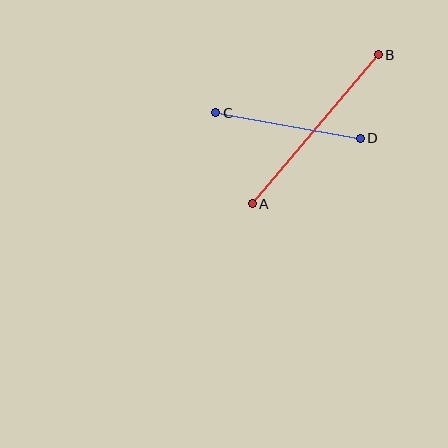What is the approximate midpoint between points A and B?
The midpoint is at approximately (315, 129) pixels.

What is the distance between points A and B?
The distance is approximately 195 pixels.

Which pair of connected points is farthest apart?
Points A and B are farthest apart.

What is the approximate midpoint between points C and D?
The midpoint is at approximately (288, 125) pixels.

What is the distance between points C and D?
The distance is approximately 147 pixels.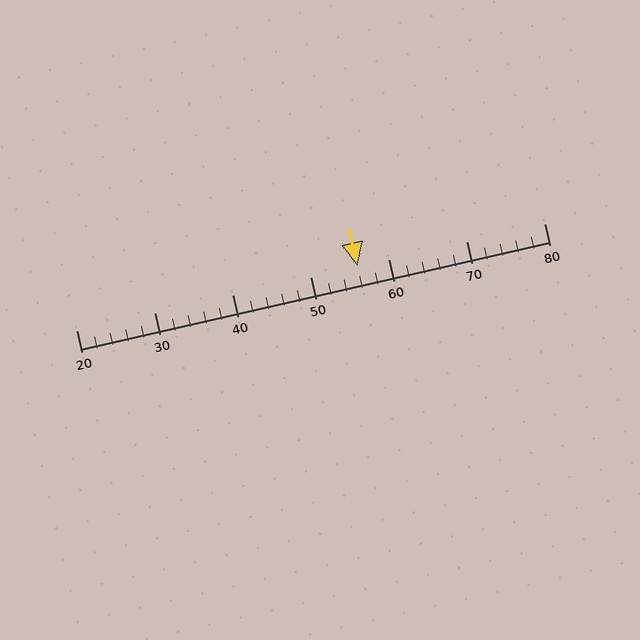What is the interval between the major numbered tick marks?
The major tick marks are spaced 10 units apart.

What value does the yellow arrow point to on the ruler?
The yellow arrow points to approximately 56.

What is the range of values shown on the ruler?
The ruler shows values from 20 to 80.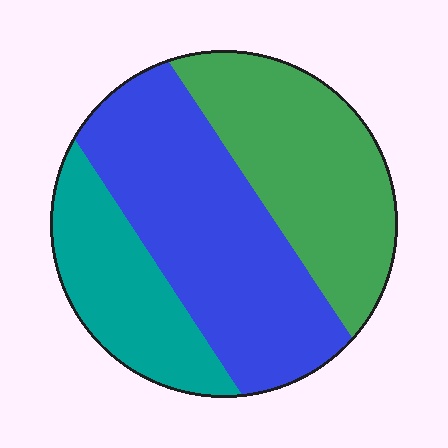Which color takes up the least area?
Teal, at roughly 20%.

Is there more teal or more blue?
Blue.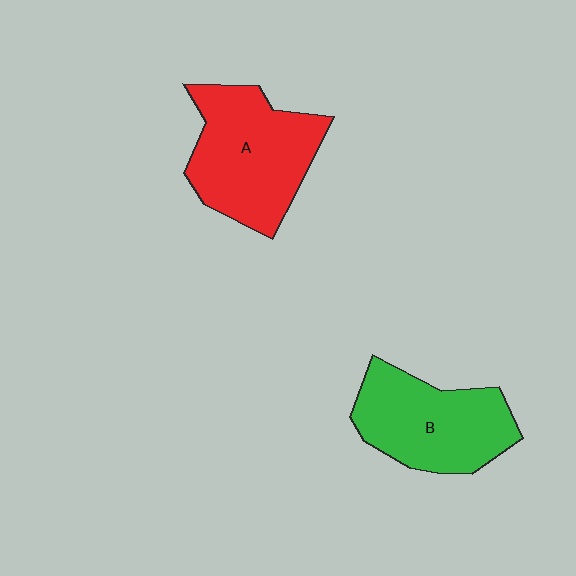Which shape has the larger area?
Shape A (red).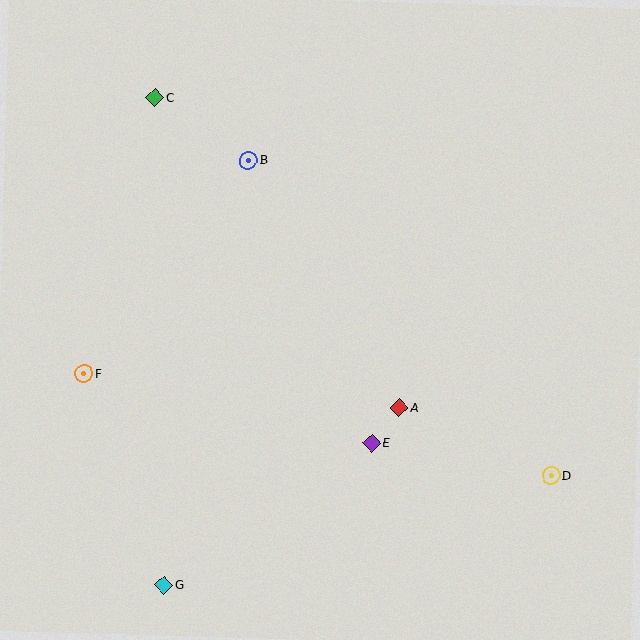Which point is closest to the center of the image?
Point A at (399, 408) is closest to the center.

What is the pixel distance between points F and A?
The distance between F and A is 317 pixels.